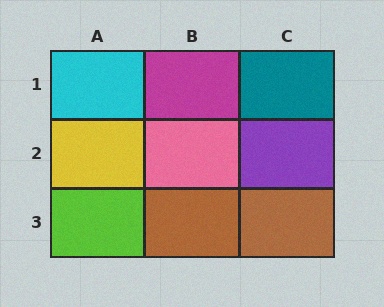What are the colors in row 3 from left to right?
Lime, brown, brown.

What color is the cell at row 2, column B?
Pink.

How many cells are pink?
1 cell is pink.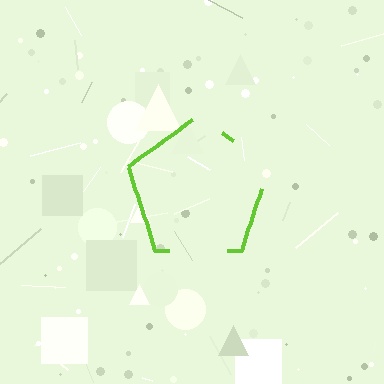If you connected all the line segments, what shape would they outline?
They would outline a pentagon.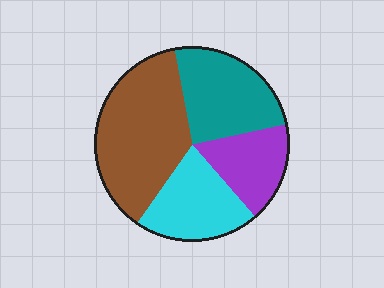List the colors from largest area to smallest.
From largest to smallest: brown, teal, cyan, purple.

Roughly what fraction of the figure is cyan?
Cyan covers about 20% of the figure.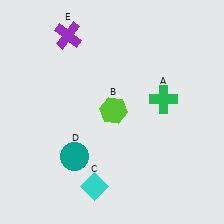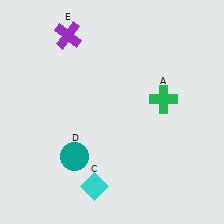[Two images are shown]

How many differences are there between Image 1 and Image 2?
There is 1 difference between the two images.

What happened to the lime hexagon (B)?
The lime hexagon (B) was removed in Image 2. It was in the top-right area of Image 1.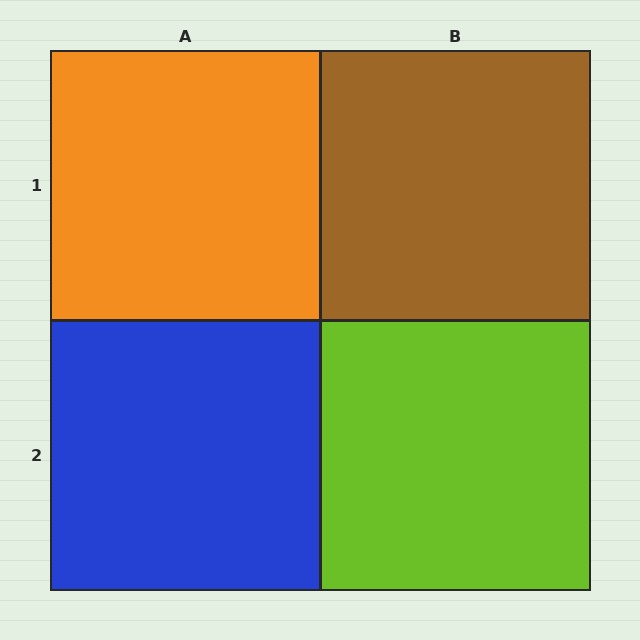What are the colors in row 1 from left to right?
Orange, brown.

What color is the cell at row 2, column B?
Lime.